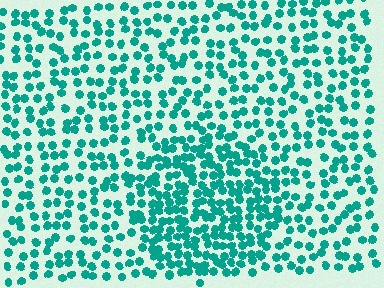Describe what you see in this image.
The image contains small teal elements arranged at two different densities. A circle-shaped region is visible where the elements are more densely packed than the surrounding area.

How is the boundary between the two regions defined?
The boundary is defined by a change in element density (approximately 1.8x ratio). All elements are the same color, size, and shape.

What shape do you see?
I see a circle.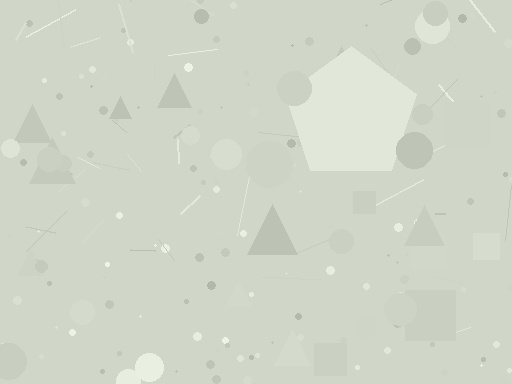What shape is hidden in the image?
A pentagon is hidden in the image.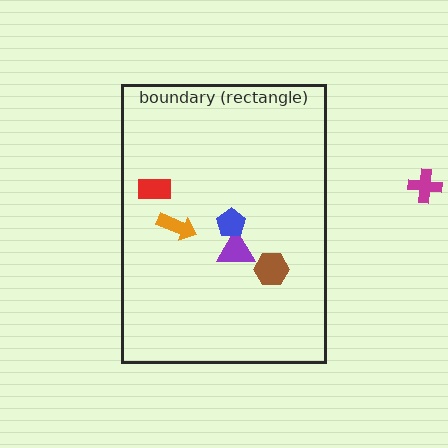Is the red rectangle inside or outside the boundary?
Inside.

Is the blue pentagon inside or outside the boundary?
Inside.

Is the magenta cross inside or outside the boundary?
Outside.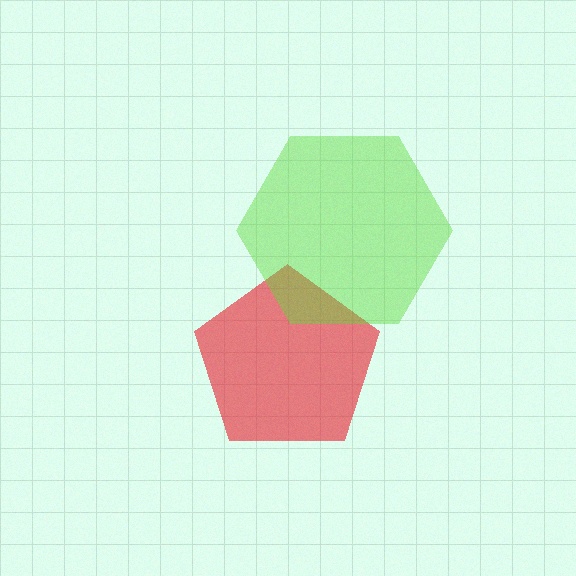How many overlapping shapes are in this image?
There are 2 overlapping shapes in the image.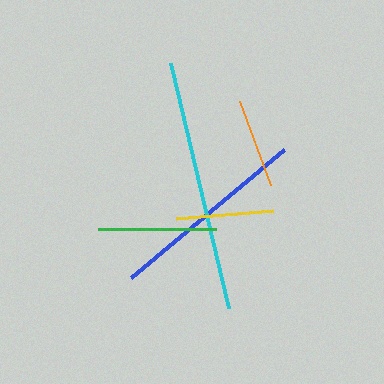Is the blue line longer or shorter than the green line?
The blue line is longer than the green line.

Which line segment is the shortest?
The orange line is the shortest at approximately 90 pixels.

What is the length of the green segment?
The green segment is approximately 118 pixels long.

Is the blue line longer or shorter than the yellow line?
The blue line is longer than the yellow line.